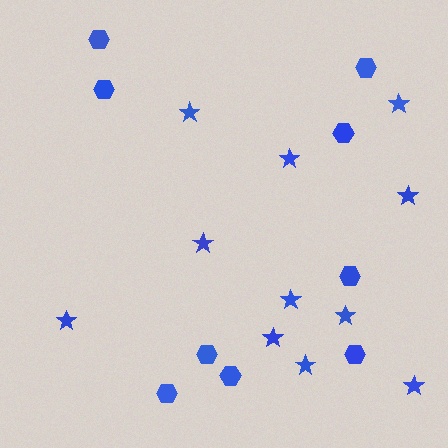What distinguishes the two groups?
There are 2 groups: one group of stars (11) and one group of hexagons (9).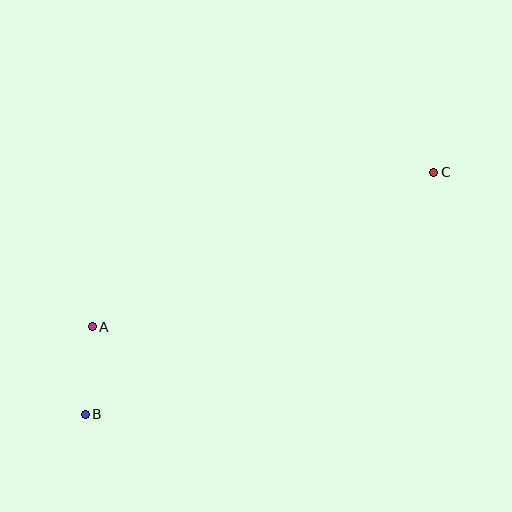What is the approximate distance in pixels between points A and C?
The distance between A and C is approximately 375 pixels.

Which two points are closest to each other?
Points A and B are closest to each other.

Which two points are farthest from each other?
Points B and C are farthest from each other.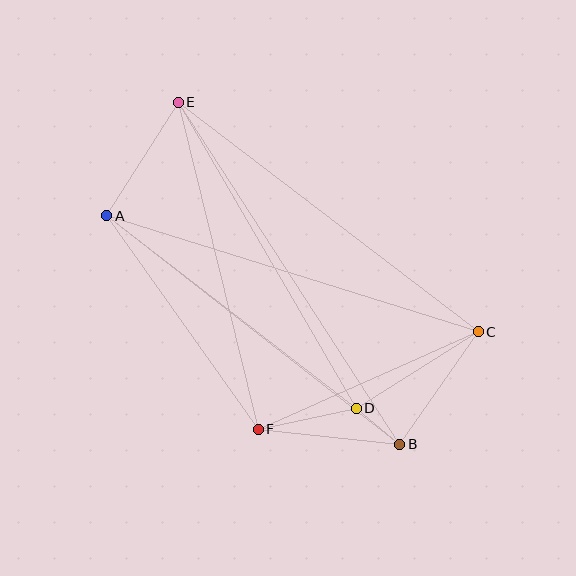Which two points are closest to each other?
Points B and D are closest to each other.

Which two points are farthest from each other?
Points B and E are farthest from each other.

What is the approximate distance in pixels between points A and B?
The distance between A and B is approximately 372 pixels.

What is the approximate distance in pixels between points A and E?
The distance between A and E is approximately 134 pixels.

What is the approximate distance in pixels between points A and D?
The distance between A and D is approximately 315 pixels.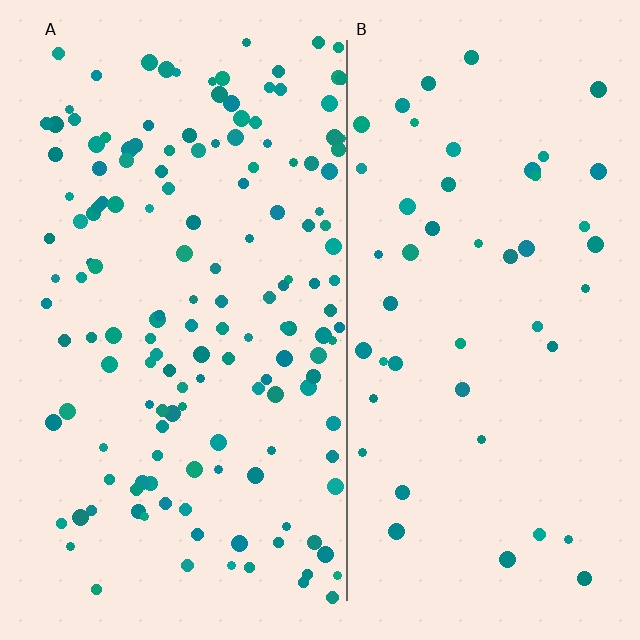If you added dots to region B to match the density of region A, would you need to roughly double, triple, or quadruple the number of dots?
Approximately triple.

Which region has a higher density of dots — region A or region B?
A (the left).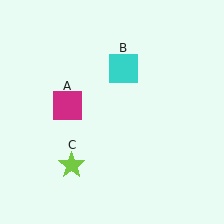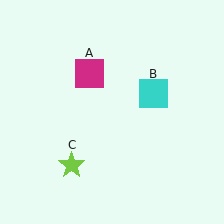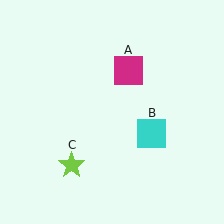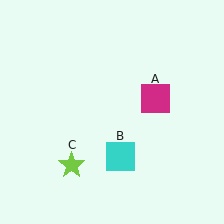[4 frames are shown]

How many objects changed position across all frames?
2 objects changed position: magenta square (object A), cyan square (object B).